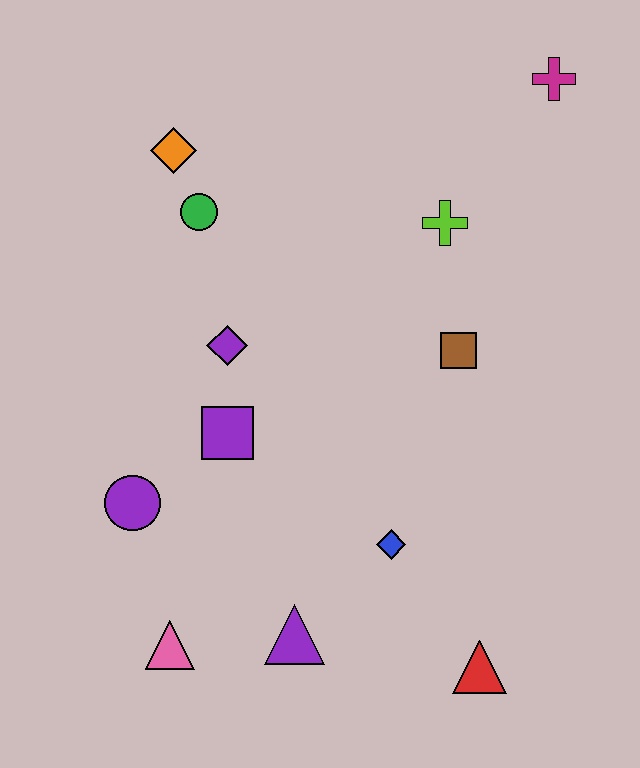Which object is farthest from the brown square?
The pink triangle is farthest from the brown square.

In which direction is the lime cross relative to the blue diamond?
The lime cross is above the blue diamond.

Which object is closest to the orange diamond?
The green circle is closest to the orange diamond.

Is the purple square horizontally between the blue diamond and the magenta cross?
No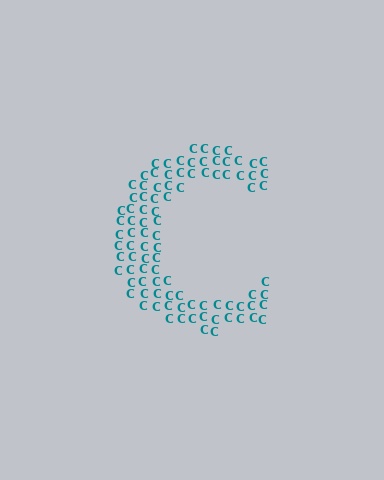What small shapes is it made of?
It is made of small letter C's.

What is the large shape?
The large shape is the letter C.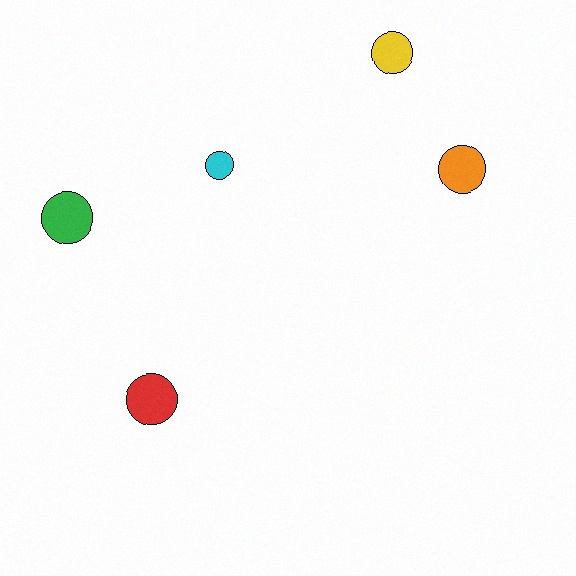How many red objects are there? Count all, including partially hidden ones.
There is 1 red object.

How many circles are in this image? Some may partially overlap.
There are 5 circles.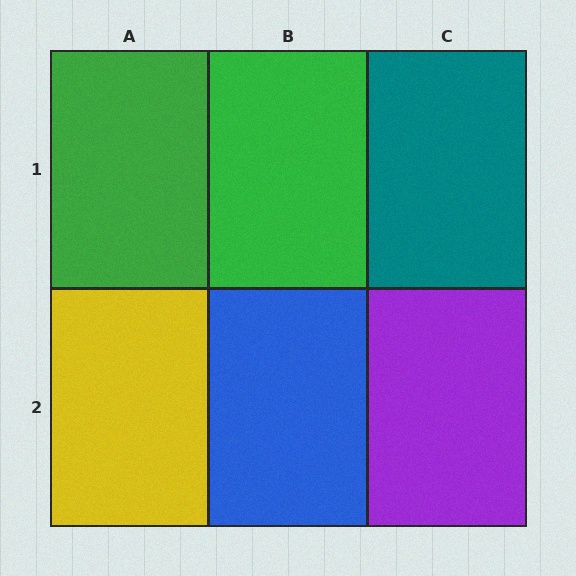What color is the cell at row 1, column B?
Green.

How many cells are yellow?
1 cell is yellow.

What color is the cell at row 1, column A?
Green.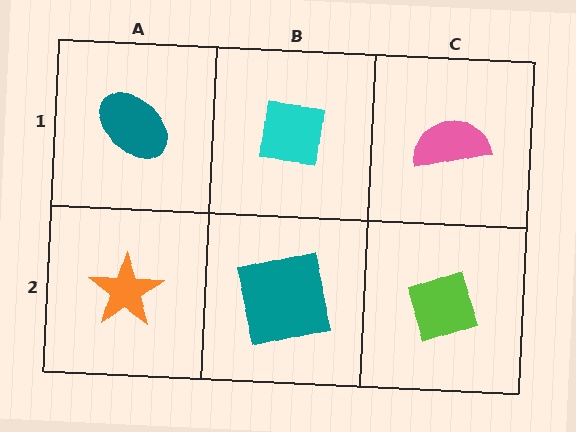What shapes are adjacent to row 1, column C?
A lime diamond (row 2, column C), a cyan square (row 1, column B).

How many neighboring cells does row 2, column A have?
2.